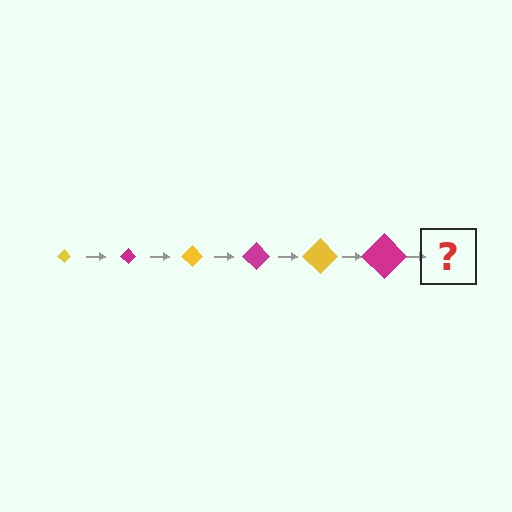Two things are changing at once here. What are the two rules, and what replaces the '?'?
The two rules are that the diamond grows larger each step and the color cycles through yellow and magenta. The '?' should be a yellow diamond, larger than the previous one.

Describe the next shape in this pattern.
It should be a yellow diamond, larger than the previous one.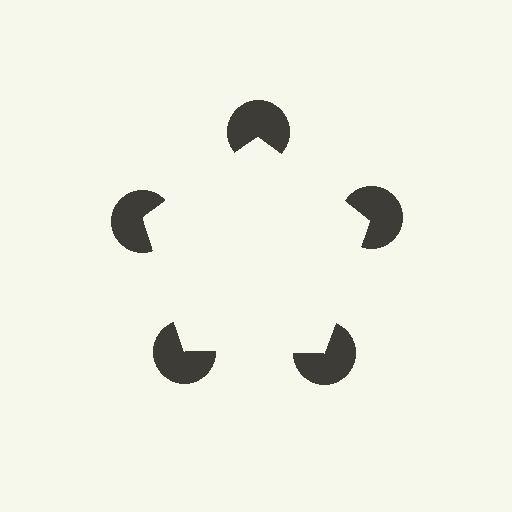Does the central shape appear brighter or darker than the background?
It typically appears slightly brighter than the background, even though no actual brightness change is drawn.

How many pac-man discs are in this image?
There are 5 — one at each vertex of the illusory pentagon.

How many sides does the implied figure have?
5 sides.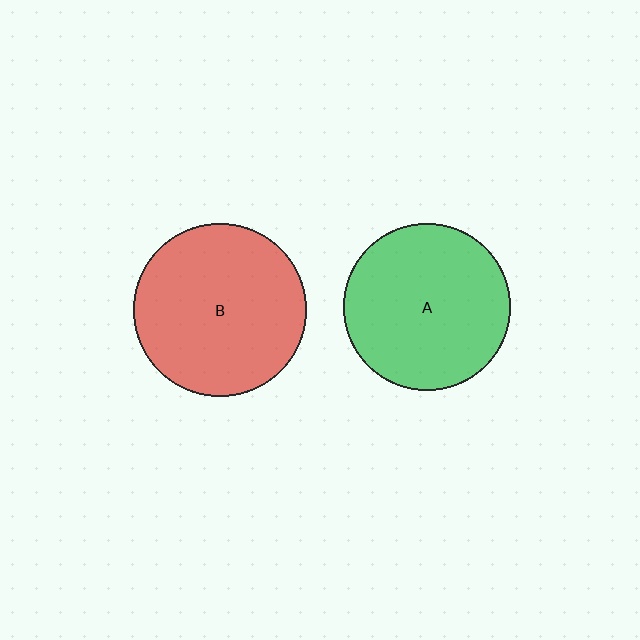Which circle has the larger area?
Circle B (red).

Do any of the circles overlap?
No, none of the circles overlap.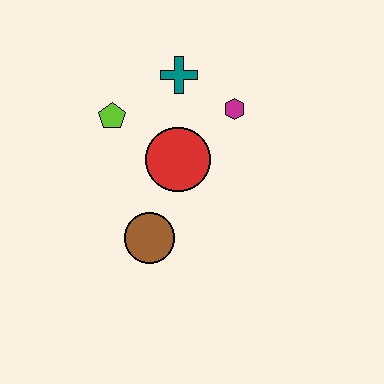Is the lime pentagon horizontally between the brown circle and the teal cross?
No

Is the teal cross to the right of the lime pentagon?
Yes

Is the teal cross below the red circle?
No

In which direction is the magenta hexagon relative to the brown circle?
The magenta hexagon is above the brown circle.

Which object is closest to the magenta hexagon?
The teal cross is closest to the magenta hexagon.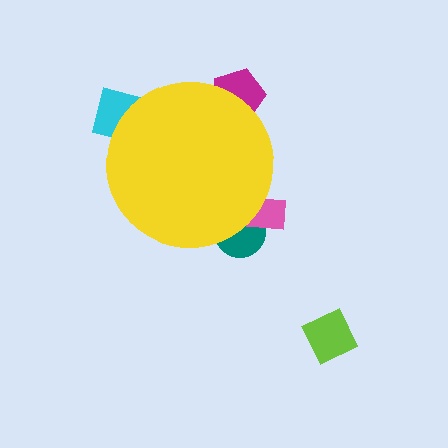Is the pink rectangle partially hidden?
Yes, the pink rectangle is partially hidden behind the yellow circle.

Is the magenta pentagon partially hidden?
Yes, the magenta pentagon is partially hidden behind the yellow circle.